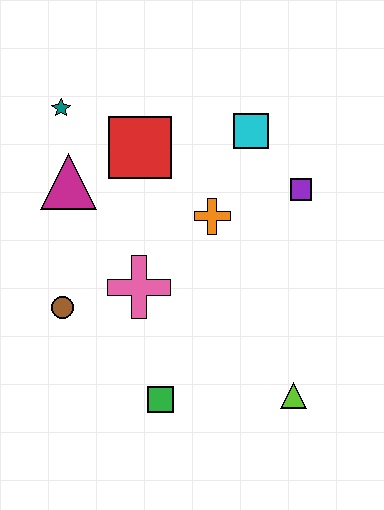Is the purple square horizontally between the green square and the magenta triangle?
No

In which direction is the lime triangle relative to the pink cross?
The lime triangle is to the right of the pink cross.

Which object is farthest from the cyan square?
The green square is farthest from the cyan square.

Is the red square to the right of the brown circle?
Yes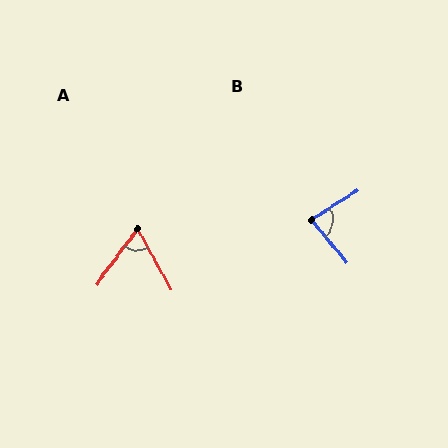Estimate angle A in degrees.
Approximately 65 degrees.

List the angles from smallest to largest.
A (65°), B (83°).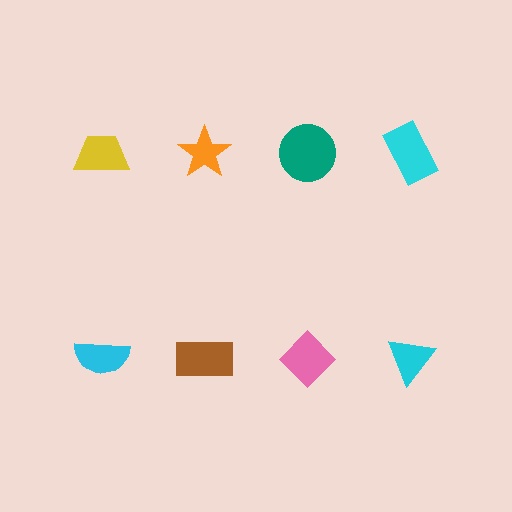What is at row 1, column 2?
An orange star.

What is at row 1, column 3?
A teal circle.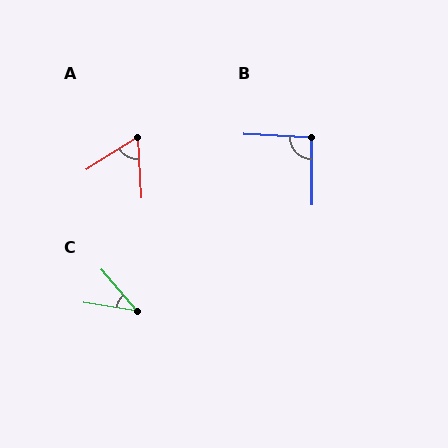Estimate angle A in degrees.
Approximately 62 degrees.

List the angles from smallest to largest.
C (40°), A (62°), B (93°).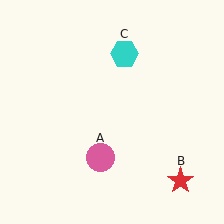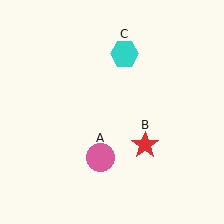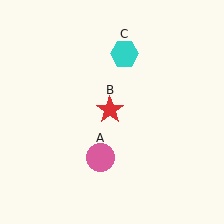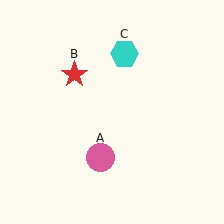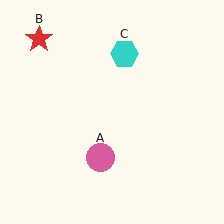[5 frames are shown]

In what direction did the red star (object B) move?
The red star (object B) moved up and to the left.